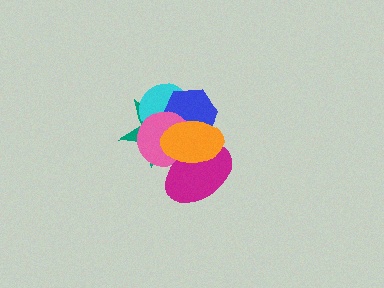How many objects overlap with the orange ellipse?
5 objects overlap with the orange ellipse.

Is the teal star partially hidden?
Yes, it is partially covered by another shape.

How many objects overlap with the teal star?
5 objects overlap with the teal star.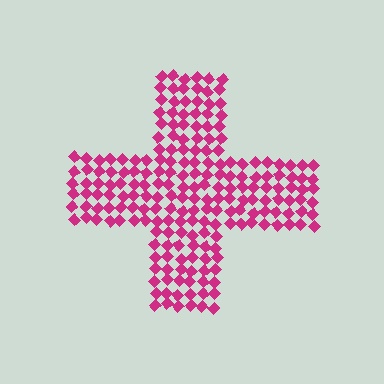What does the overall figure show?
The overall figure shows a cross.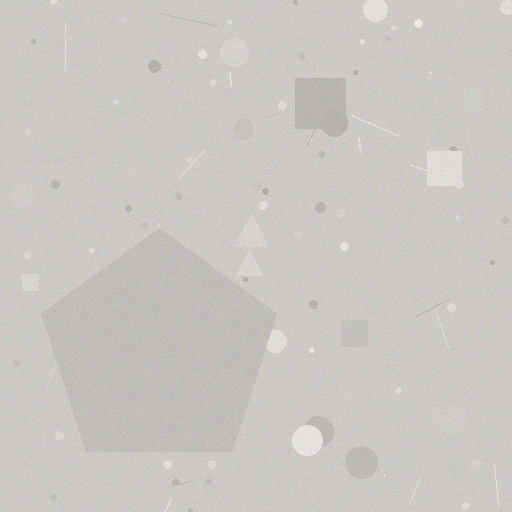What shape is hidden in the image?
A pentagon is hidden in the image.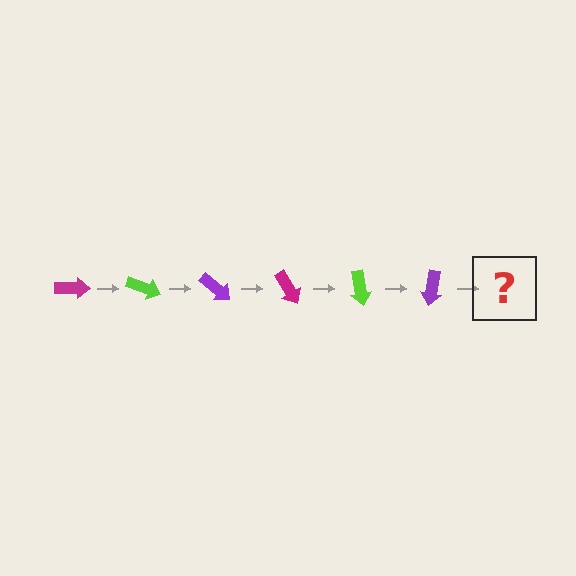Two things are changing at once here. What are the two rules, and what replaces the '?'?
The two rules are that it rotates 20 degrees each step and the color cycles through magenta, lime, and purple. The '?' should be a magenta arrow, rotated 120 degrees from the start.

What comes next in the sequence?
The next element should be a magenta arrow, rotated 120 degrees from the start.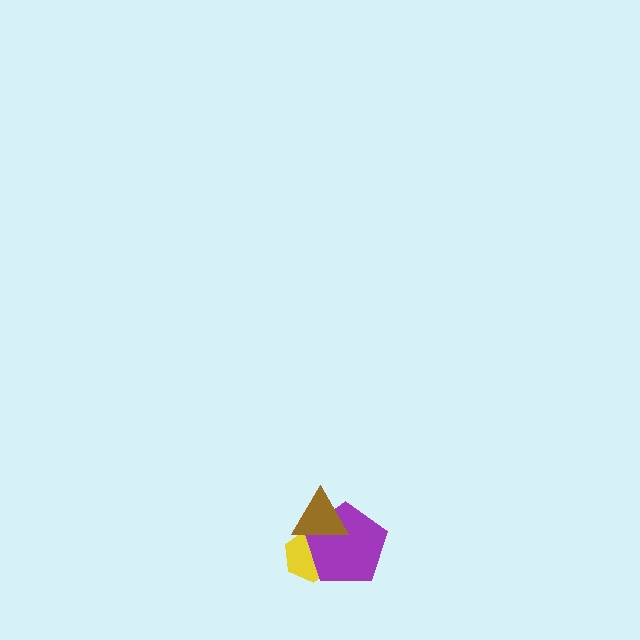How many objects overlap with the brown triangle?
2 objects overlap with the brown triangle.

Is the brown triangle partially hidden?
No, no other shape covers it.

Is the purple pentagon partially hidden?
Yes, it is partially covered by another shape.